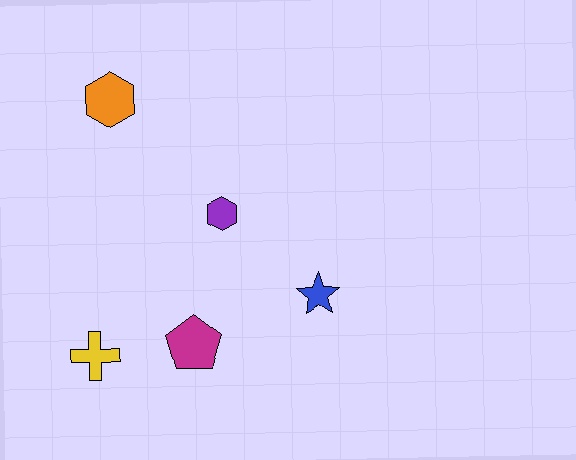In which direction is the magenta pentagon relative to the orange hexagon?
The magenta pentagon is below the orange hexagon.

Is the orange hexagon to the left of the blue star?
Yes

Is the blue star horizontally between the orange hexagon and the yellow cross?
No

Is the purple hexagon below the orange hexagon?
Yes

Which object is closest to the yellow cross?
The magenta pentagon is closest to the yellow cross.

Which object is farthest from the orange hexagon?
The blue star is farthest from the orange hexagon.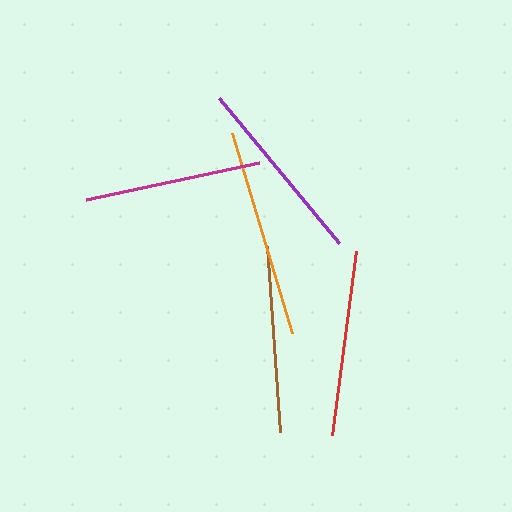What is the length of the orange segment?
The orange segment is approximately 209 pixels long.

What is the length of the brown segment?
The brown segment is approximately 186 pixels long.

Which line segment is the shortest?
The magenta line is the shortest at approximately 177 pixels.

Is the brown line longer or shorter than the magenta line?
The brown line is longer than the magenta line.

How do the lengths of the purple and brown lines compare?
The purple and brown lines are approximately the same length.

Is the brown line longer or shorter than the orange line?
The orange line is longer than the brown line.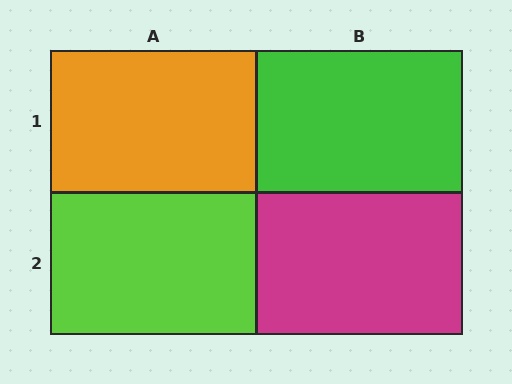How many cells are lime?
1 cell is lime.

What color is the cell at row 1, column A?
Orange.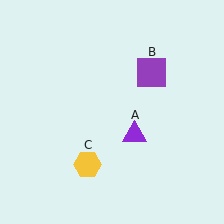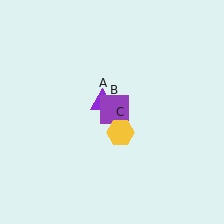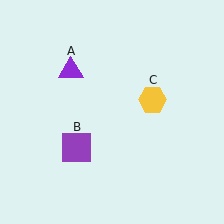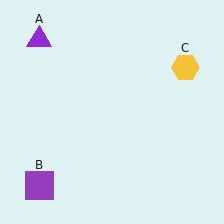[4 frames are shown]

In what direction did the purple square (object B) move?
The purple square (object B) moved down and to the left.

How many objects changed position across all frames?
3 objects changed position: purple triangle (object A), purple square (object B), yellow hexagon (object C).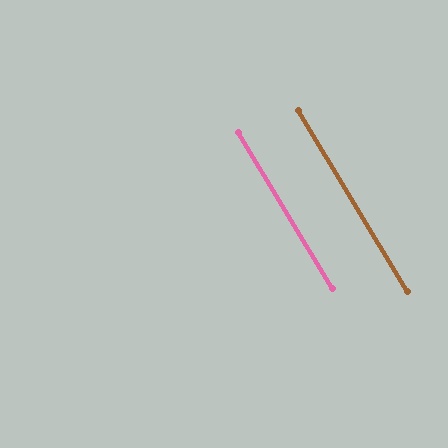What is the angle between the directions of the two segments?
Approximately 0 degrees.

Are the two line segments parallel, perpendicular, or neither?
Parallel — their directions differ by only 0.1°.